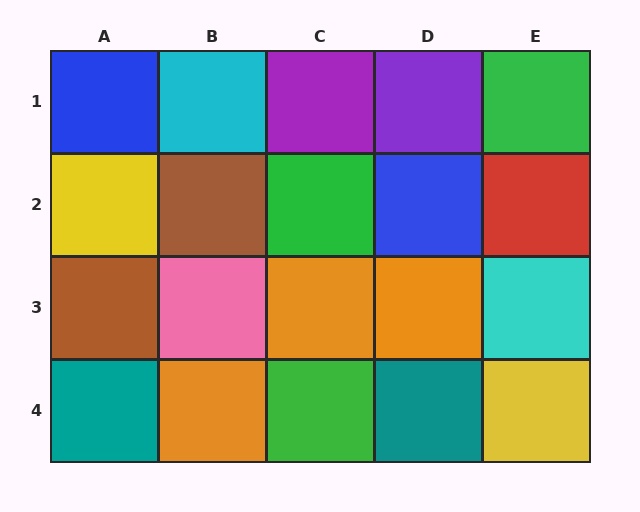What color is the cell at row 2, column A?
Yellow.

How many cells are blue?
2 cells are blue.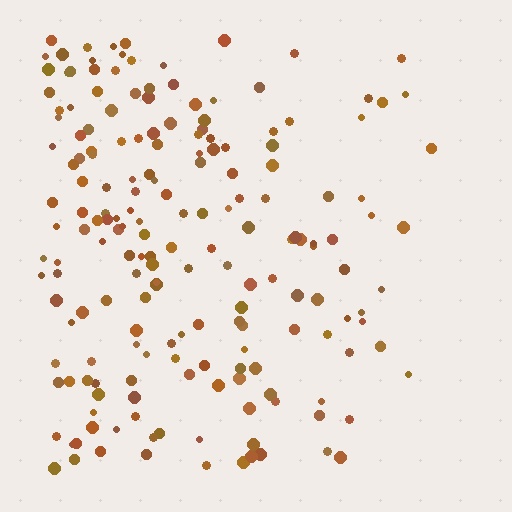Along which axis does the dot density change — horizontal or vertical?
Horizontal.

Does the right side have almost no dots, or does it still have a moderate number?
Still a moderate number, just noticeably fewer than the left.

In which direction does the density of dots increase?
From right to left, with the left side densest.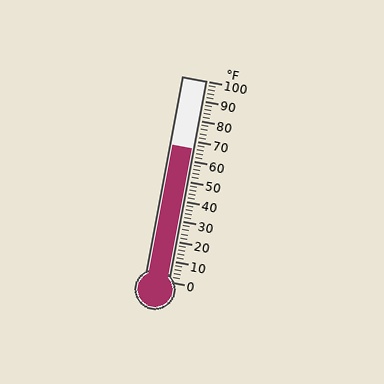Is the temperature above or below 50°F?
The temperature is above 50°F.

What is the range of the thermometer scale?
The thermometer scale ranges from 0°F to 100°F.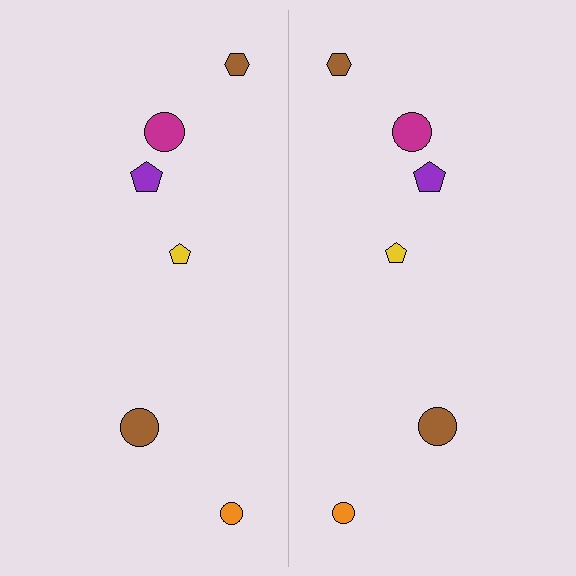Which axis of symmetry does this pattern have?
The pattern has a vertical axis of symmetry running through the center of the image.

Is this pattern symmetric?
Yes, this pattern has bilateral (reflection) symmetry.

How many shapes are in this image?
There are 12 shapes in this image.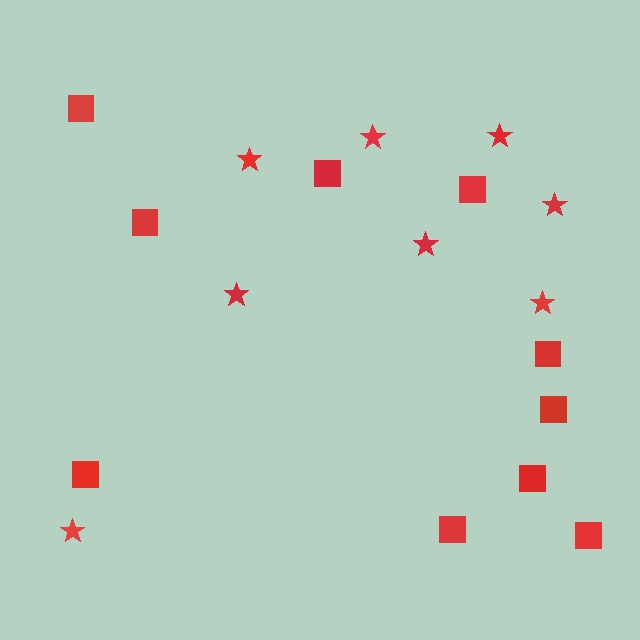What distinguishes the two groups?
There are 2 groups: one group of stars (8) and one group of squares (10).